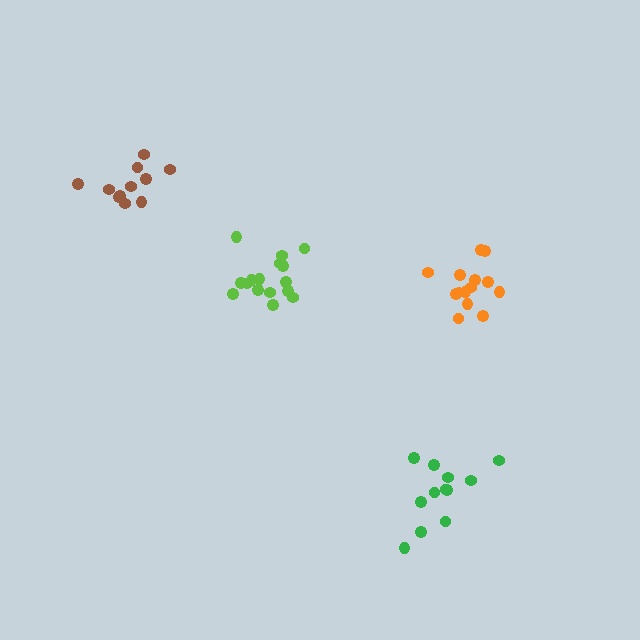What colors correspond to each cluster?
The clusters are colored: brown, green, orange, lime.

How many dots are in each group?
Group 1: 11 dots, Group 2: 12 dots, Group 3: 14 dots, Group 4: 17 dots (54 total).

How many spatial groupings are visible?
There are 4 spatial groupings.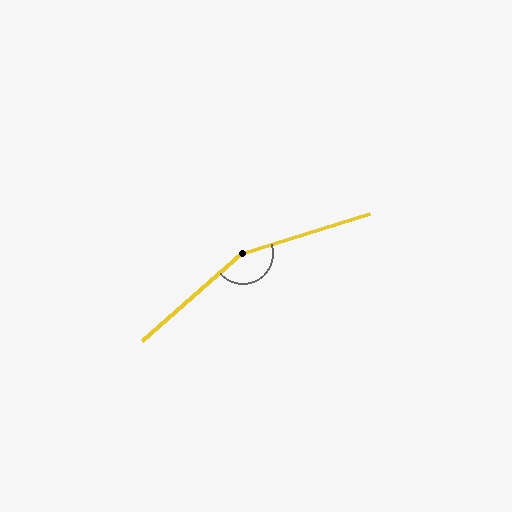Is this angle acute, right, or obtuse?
It is obtuse.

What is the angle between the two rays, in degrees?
Approximately 156 degrees.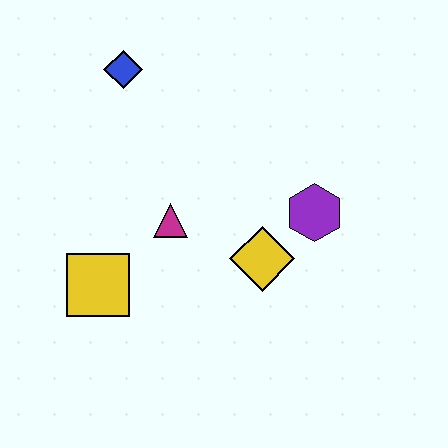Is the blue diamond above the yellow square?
Yes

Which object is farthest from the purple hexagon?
The blue diamond is farthest from the purple hexagon.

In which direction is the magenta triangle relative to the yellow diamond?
The magenta triangle is to the left of the yellow diamond.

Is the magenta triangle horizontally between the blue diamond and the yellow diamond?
Yes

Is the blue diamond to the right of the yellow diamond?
No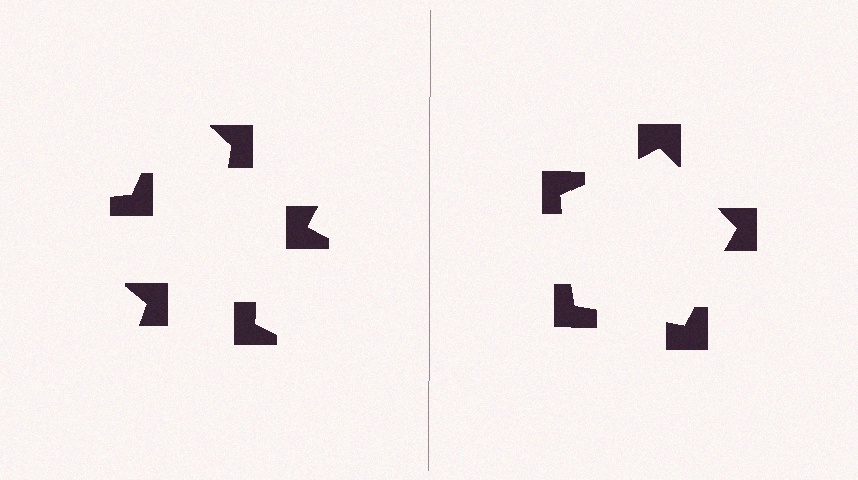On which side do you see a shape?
An illusory pentagon appears on the right side. On the left side the wedge cuts are rotated, so no coherent shape forms.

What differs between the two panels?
The notched squares are positioned identically on both sides; only the wedge orientations differ. On the right they align to a pentagon; on the left they are misaligned.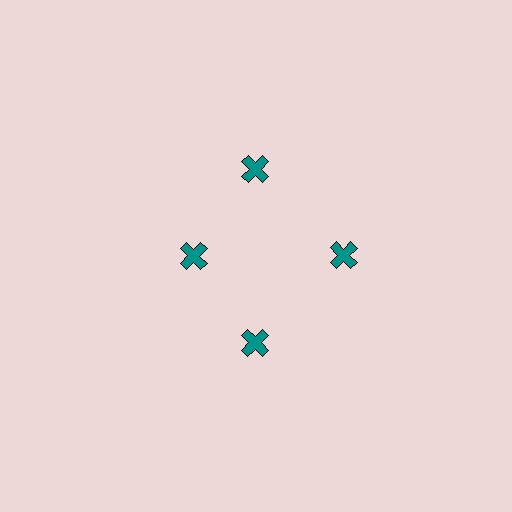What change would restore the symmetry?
The symmetry would be restored by moving it outward, back onto the ring so that all 4 crosses sit at equal angles and equal distance from the center.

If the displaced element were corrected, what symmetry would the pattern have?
It would have 4-fold rotational symmetry — the pattern would map onto itself every 90 degrees.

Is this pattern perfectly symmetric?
No. The 4 teal crosses are arranged in a ring, but one element near the 9 o'clock position is pulled inward toward the center, breaking the 4-fold rotational symmetry.